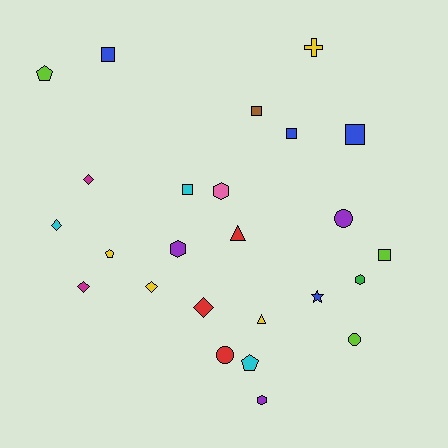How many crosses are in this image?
There is 1 cross.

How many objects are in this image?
There are 25 objects.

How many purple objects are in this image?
There are 3 purple objects.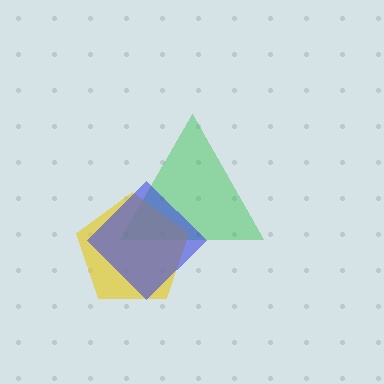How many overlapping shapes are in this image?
There are 3 overlapping shapes in the image.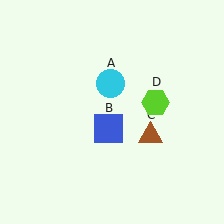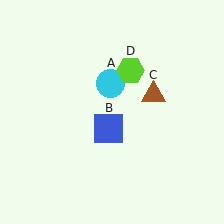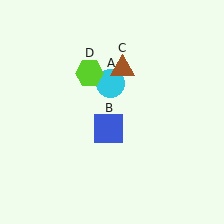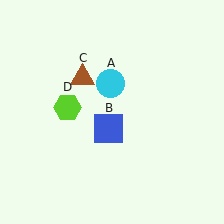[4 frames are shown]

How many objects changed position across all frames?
2 objects changed position: brown triangle (object C), lime hexagon (object D).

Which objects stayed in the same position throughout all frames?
Cyan circle (object A) and blue square (object B) remained stationary.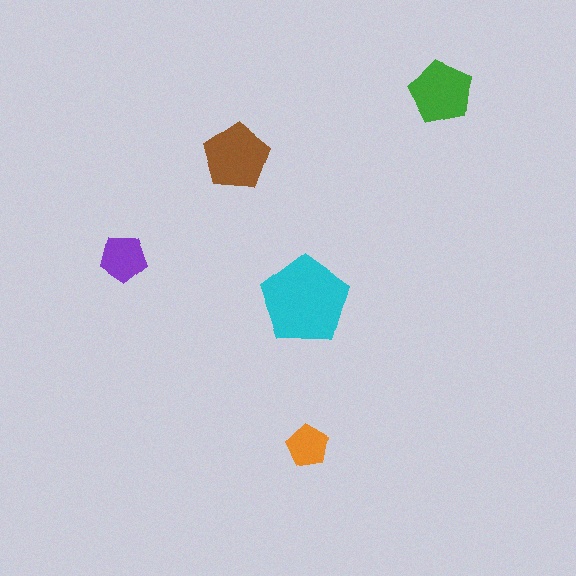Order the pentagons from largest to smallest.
the cyan one, the brown one, the green one, the purple one, the orange one.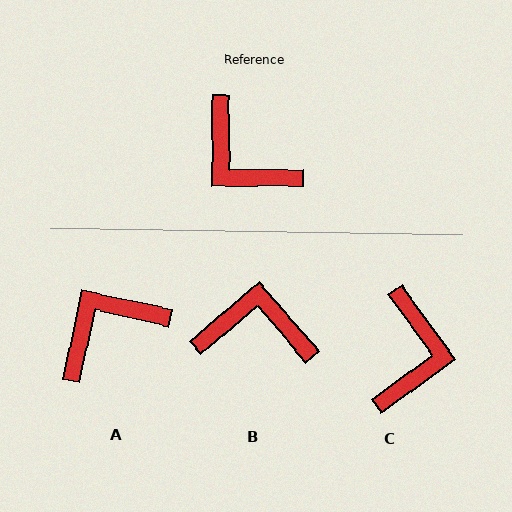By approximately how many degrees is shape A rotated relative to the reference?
Approximately 103 degrees clockwise.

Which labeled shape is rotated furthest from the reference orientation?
B, about 139 degrees away.